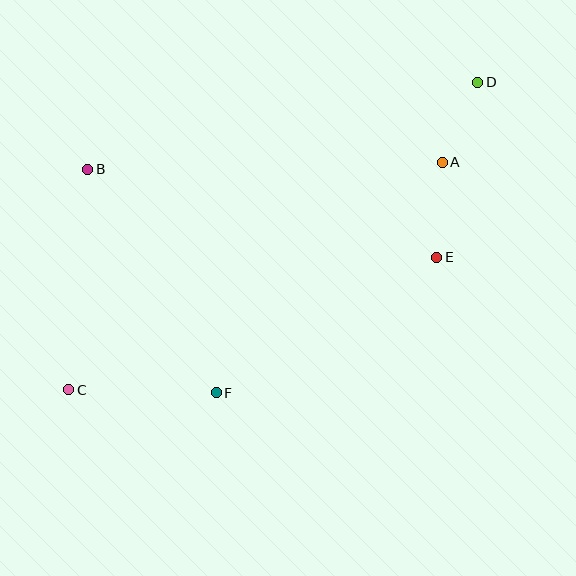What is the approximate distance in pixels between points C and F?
The distance between C and F is approximately 148 pixels.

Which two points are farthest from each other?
Points C and D are farthest from each other.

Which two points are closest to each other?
Points A and D are closest to each other.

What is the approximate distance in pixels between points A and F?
The distance between A and F is approximately 323 pixels.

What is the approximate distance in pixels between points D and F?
The distance between D and F is approximately 406 pixels.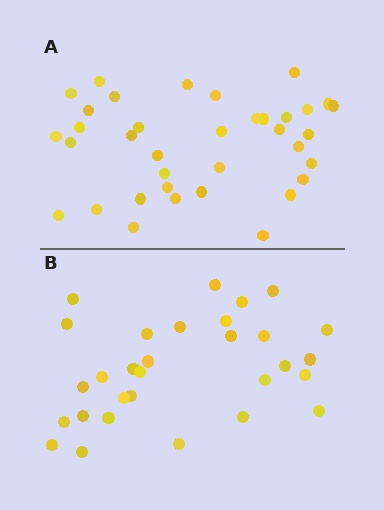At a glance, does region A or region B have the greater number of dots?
Region A (the top region) has more dots.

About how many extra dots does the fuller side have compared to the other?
Region A has about 6 more dots than region B.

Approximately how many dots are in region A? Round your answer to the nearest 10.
About 40 dots. (The exact count is 36, which rounds to 40.)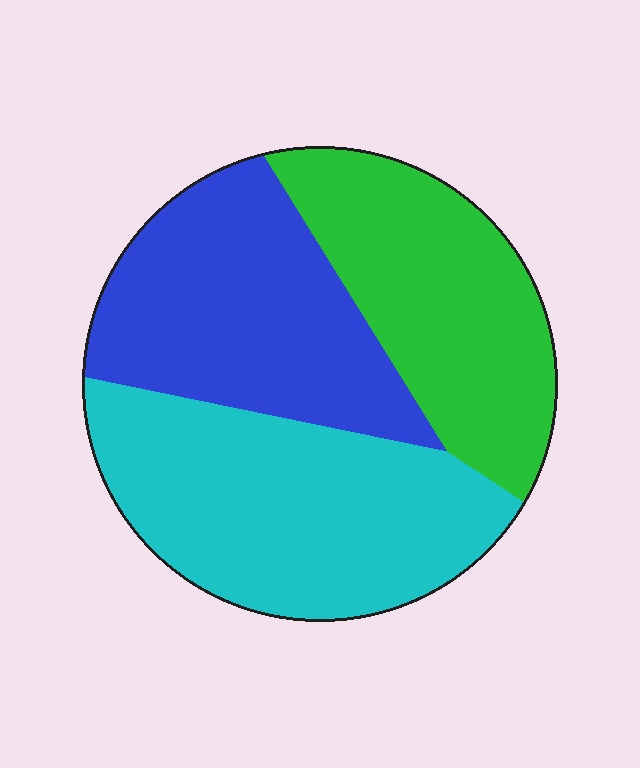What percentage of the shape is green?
Green covers 30% of the shape.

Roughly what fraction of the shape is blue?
Blue takes up about one third (1/3) of the shape.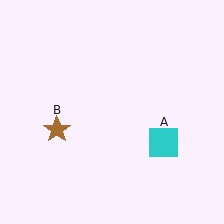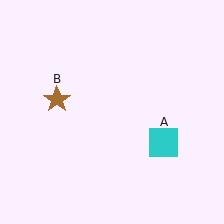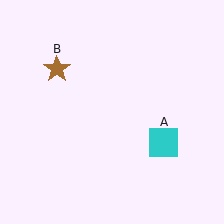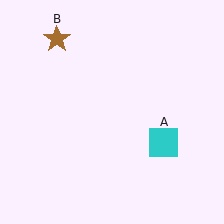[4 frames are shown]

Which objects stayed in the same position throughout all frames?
Cyan square (object A) remained stationary.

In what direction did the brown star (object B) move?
The brown star (object B) moved up.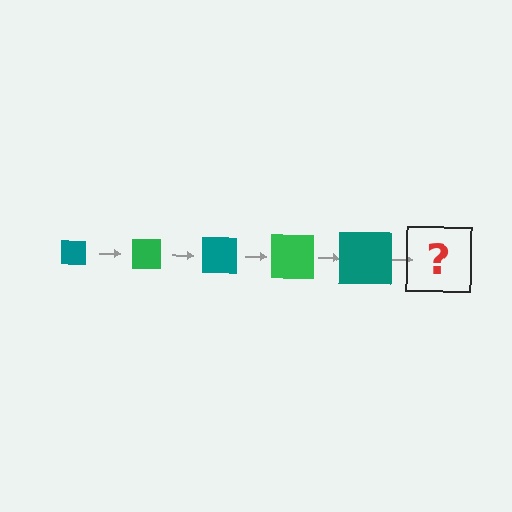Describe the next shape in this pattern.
It should be a green square, larger than the previous one.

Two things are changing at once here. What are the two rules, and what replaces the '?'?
The two rules are that the square grows larger each step and the color cycles through teal and green. The '?' should be a green square, larger than the previous one.